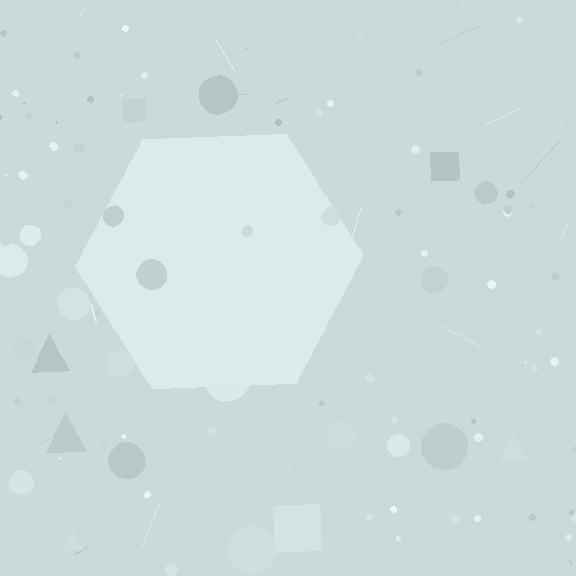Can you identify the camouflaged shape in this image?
The camouflaged shape is a hexagon.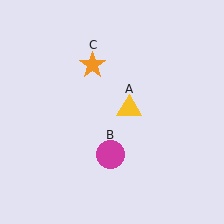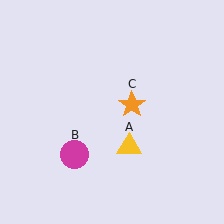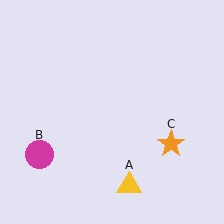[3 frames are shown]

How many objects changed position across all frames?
3 objects changed position: yellow triangle (object A), magenta circle (object B), orange star (object C).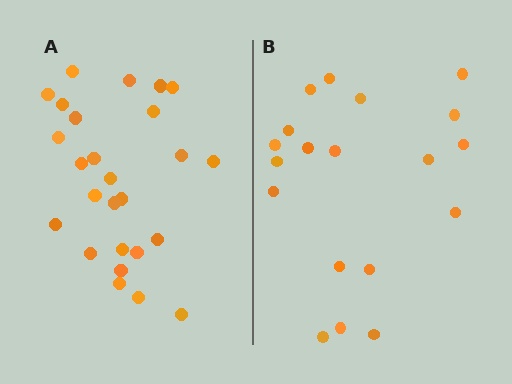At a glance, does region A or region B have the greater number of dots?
Region A (the left region) has more dots.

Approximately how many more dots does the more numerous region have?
Region A has roughly 8 or so more dots than region B.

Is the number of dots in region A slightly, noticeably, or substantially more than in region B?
Region A has noticeably more, but not dramatically so. The ratio is roughly 1.4 to 1.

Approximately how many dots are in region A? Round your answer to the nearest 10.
About 30 dots. (The exact count is 26, which rounds to 30.)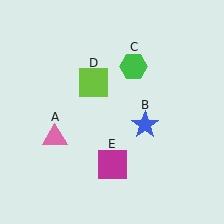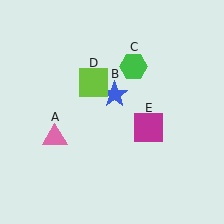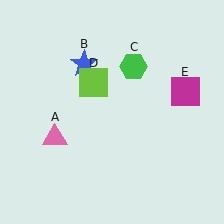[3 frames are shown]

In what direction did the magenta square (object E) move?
The magenta square (object E) moved up and to the right.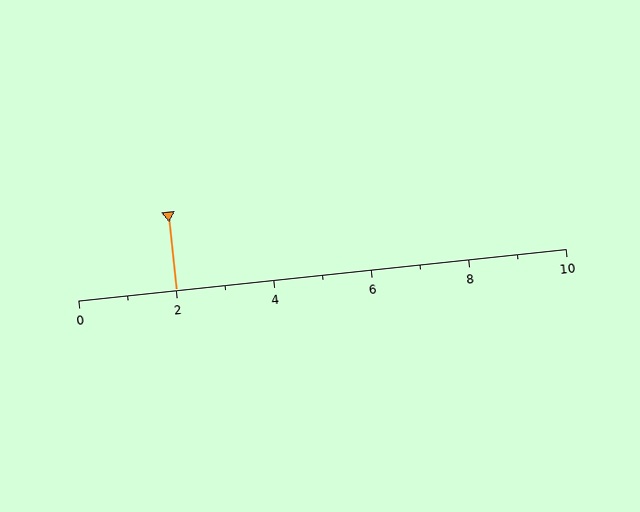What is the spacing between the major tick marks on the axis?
The major ticks are spaced 2 apart.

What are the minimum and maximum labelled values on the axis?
The axis runs from 0 to 10.